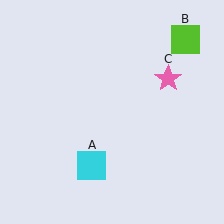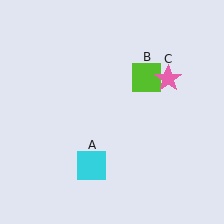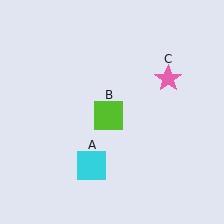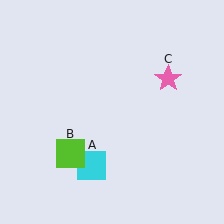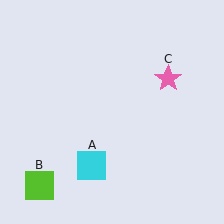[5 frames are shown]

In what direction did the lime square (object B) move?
The lime square (object B) moved down and to the left.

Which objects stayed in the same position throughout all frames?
Cyan square (object A) and pink star (object C) remained stationary.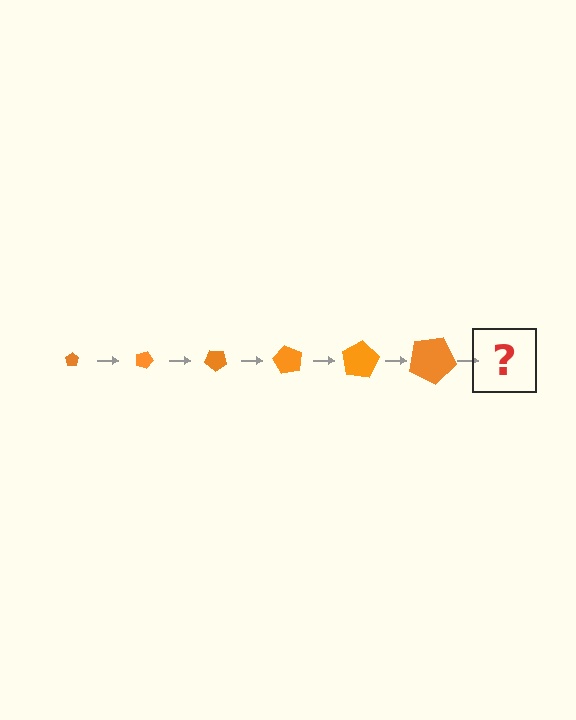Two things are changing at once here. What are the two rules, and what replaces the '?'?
The two rules are that the pentagon grows larger each step and it rotates 20 degrees each step. The '?' should be a pentagon, larger than the previous one and rotated 120 degrees from the start.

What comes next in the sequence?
The next element should be a pentagon, larger than the previous one and rotated 120 degrees from the start.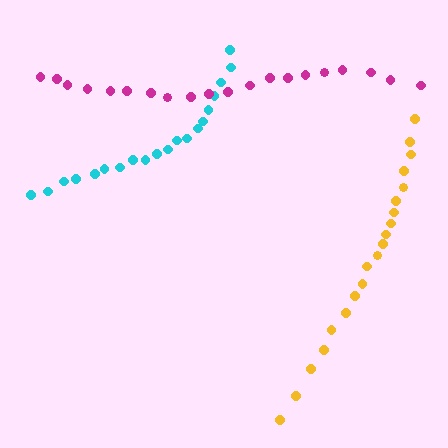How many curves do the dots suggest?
There are 3 distinct paths.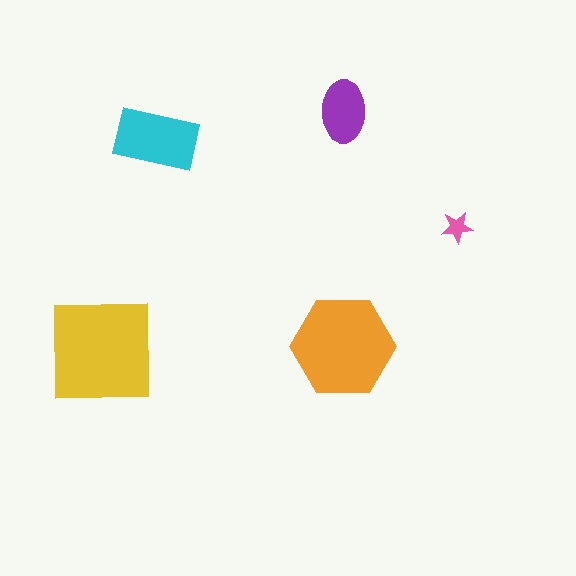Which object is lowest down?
The yellow square is bottommost.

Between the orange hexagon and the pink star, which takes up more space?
The orange hexagon.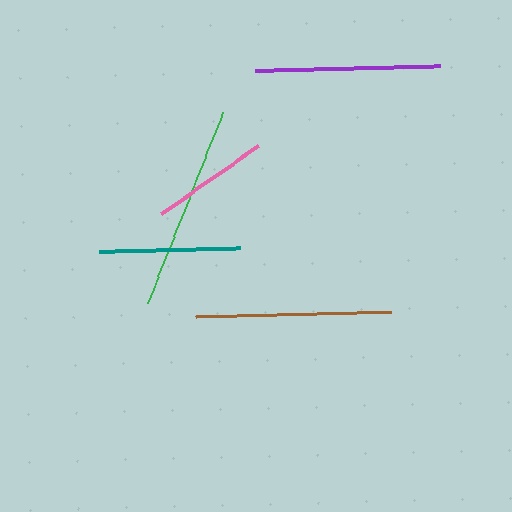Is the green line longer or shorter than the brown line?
The green line is longer than the brown line.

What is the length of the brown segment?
The brown segment is approximately 196 pixels long.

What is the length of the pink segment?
The pink segment is approximately 119 pixels long.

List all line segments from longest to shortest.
From longest to shortest: green, brown, purple, teal, pink.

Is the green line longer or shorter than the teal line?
The green line is longer than the teal line.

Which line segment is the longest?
The green line is the longest at approximately 206 pixels.